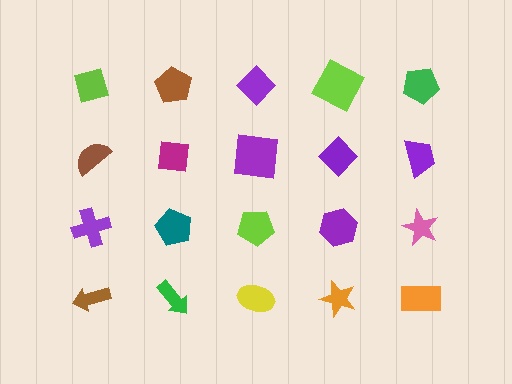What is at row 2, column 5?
A purple trapezoid.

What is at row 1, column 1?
A lime diamond.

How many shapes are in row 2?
5 shapes.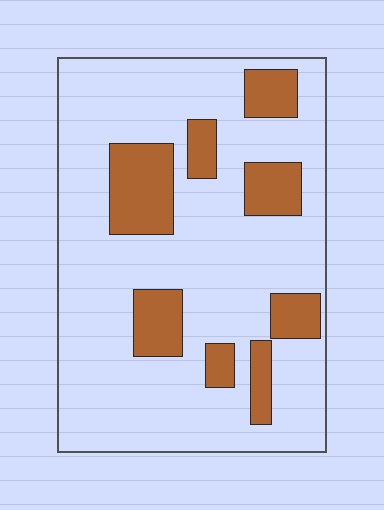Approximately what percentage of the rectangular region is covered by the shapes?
Approximately 20%.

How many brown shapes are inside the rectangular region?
8.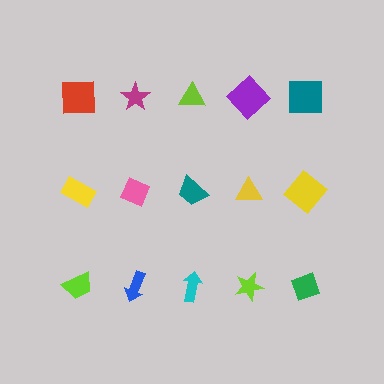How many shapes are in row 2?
5 shapes.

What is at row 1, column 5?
A teal square.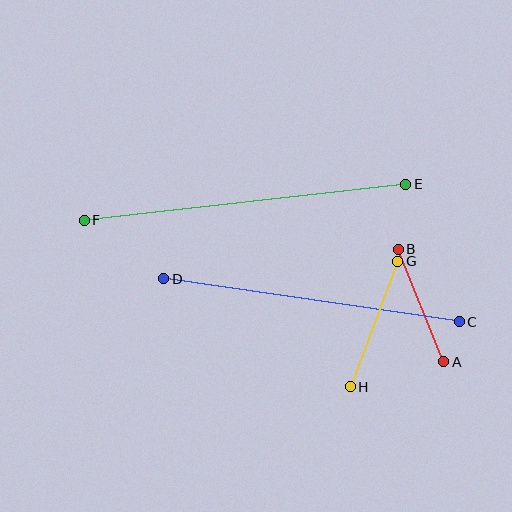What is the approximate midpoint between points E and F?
The midpoint is at approximately (245, 202) pixels.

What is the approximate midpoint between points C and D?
The midpoint is at approximately (311, 300) pixels.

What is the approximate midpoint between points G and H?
The midpoint is at approximately (374, 324) pixels.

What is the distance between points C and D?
The distance is approximately 299 pixels.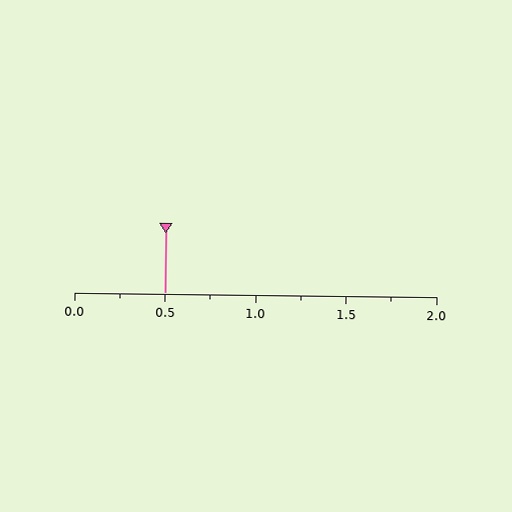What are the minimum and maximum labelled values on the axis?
The axis runs from 0.0 to 2.0.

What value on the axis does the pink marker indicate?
The marker indicates approximately 0.5.